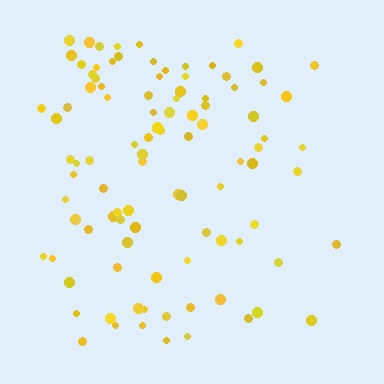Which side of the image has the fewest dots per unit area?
The right.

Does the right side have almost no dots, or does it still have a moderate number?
Still a moderate number, just noticeably fewer than the left.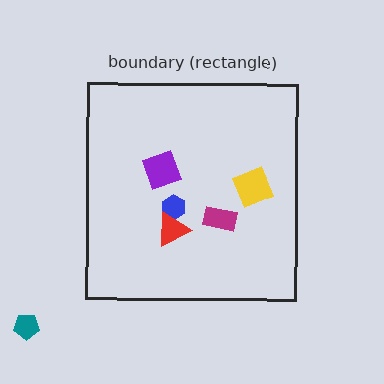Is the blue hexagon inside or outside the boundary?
Inside.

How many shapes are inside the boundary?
5 inside, 1 outside.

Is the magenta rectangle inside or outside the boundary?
Inside.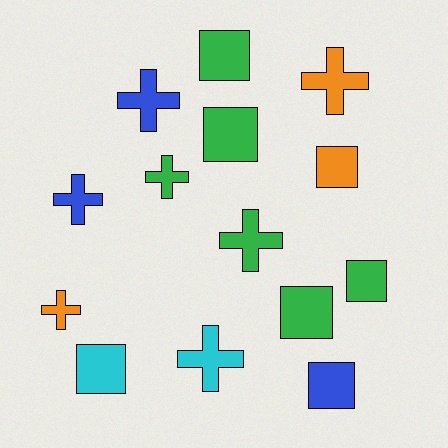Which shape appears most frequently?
Cross, with 7 objects.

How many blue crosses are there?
There are 2 blue crosses.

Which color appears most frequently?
Green, with 6 objects.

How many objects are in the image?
There are 14 objects.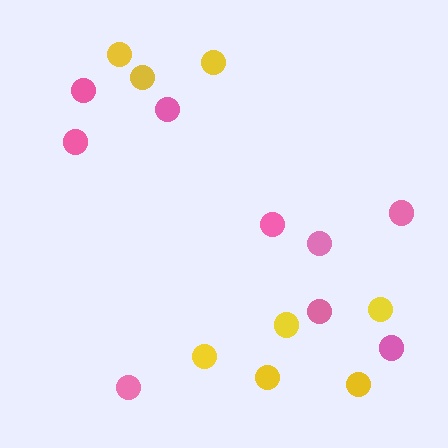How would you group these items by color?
There are 2 groups: one group of pink circles (9) and one group of yellow circles (8).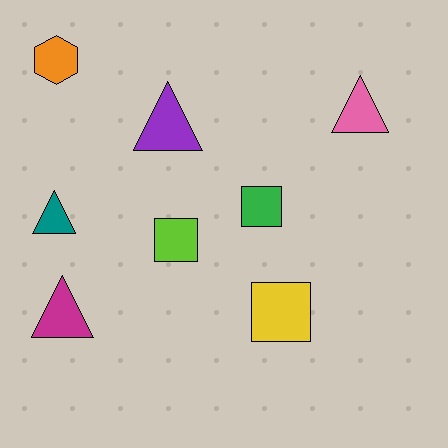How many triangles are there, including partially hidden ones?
There are 4 triangles.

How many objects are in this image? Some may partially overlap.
There are 8 objects.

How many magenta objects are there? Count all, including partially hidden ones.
There is 1 magenta object.